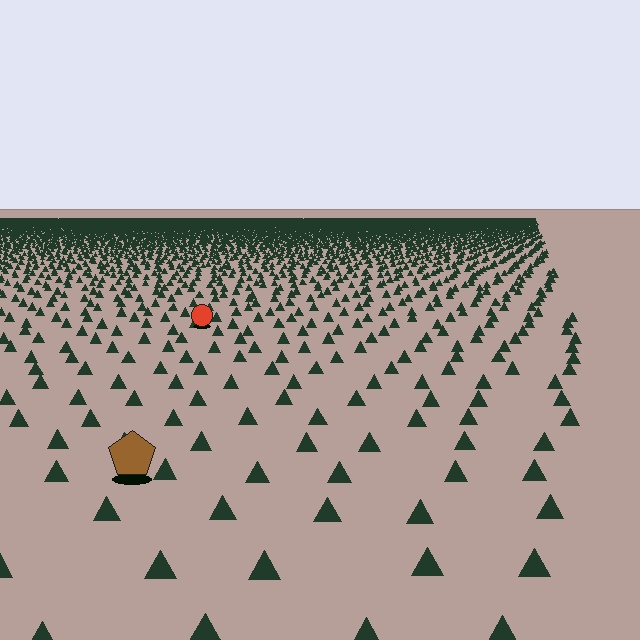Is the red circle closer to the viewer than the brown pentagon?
No. The brown pentagon is closer — you can tell from the texture gradient: the ground texture is coarser near it.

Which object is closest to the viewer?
The brown pentagon is closest. The texture marks near it are larger and more spread out.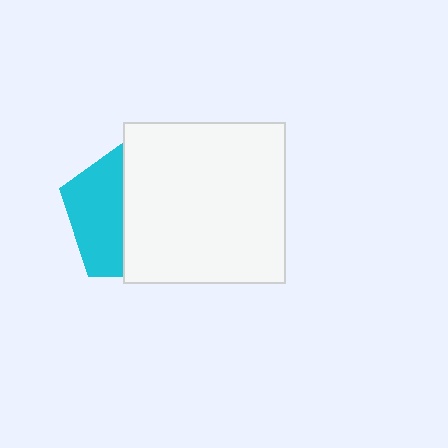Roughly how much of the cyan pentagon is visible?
A small part of it is visible (roughly 40%).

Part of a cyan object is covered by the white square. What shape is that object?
It is a pentagon.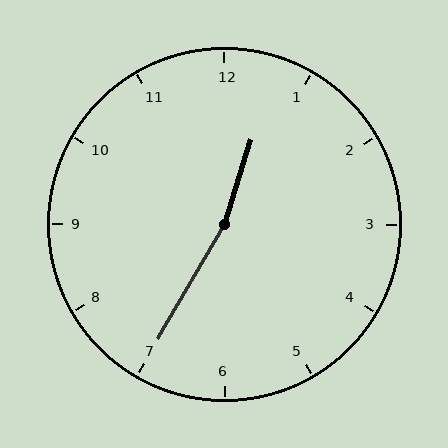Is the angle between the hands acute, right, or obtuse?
It is obtuse.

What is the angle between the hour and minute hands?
Approximately 168 degrees.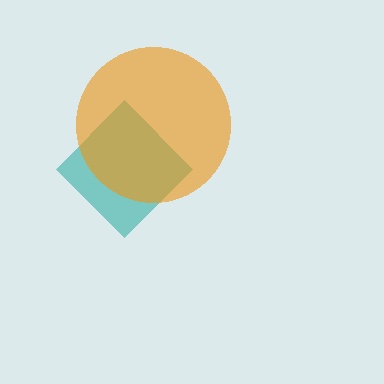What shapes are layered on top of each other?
The layered shapes are: a teal diamond, an orange circle.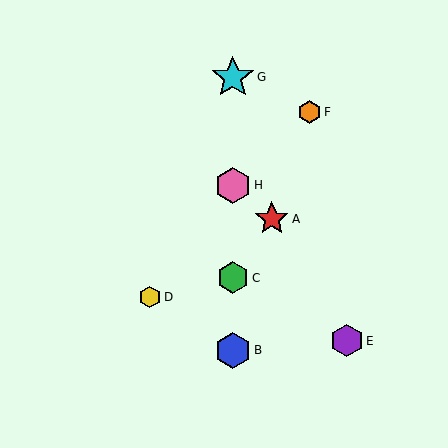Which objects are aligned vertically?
Objects B, C, G, H are aligned vertically.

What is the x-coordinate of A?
Object A is at x≈272.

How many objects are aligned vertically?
4 objects (B, C, G, H) are aligned vertically.